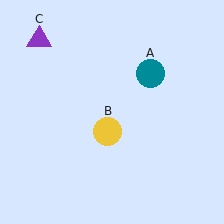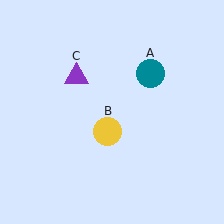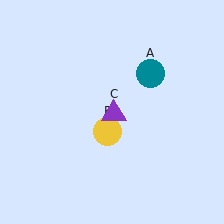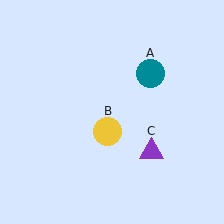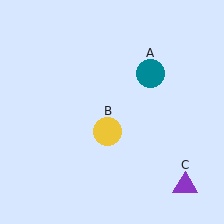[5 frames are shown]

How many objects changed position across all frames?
1 object changed position: purple triangle (object C).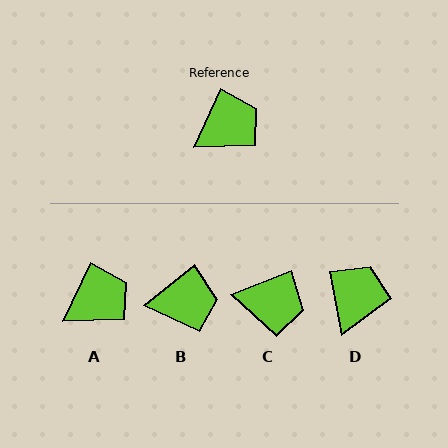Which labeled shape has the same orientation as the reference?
A.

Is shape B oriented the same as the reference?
No, it is off by about 27 degrees.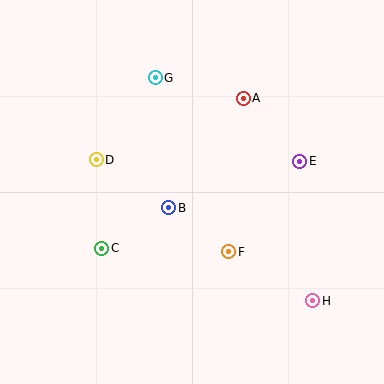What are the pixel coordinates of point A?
Point A is at (243, 98).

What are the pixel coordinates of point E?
Point E is at (300, 161).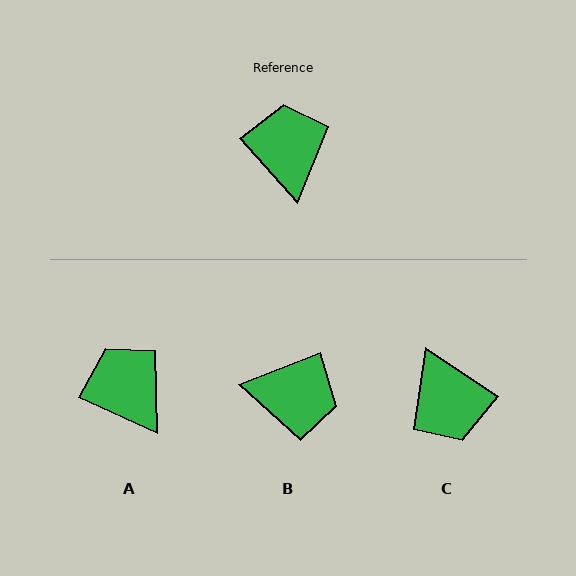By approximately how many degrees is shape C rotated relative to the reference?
Approximately 166 degrees clockwise.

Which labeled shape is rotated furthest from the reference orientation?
C, about 166 degrees away.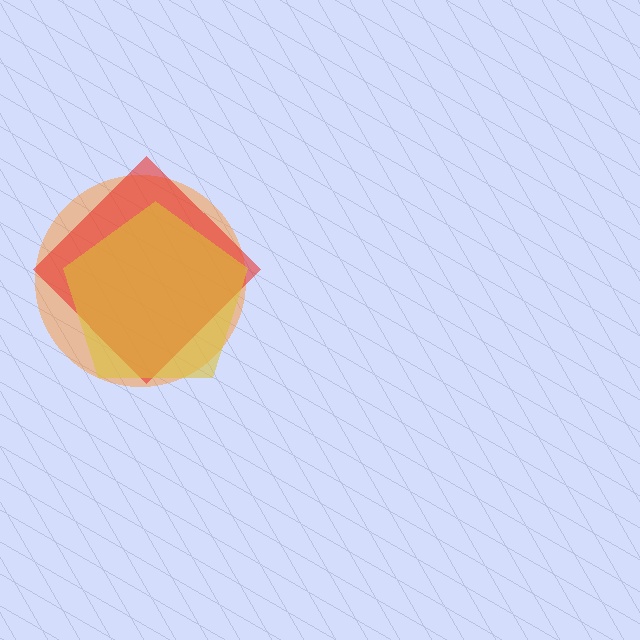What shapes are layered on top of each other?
The layered shapes are: an orange circle, a red diamond, a yellow pentagon.